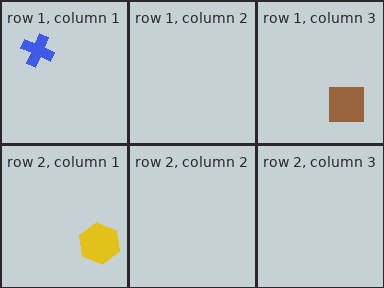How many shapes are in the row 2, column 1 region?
1.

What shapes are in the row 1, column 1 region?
The blue cross.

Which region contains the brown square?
The row 1, column 3 region.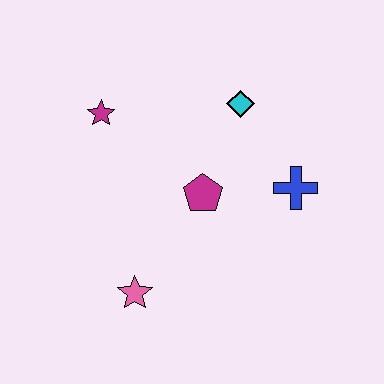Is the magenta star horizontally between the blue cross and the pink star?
No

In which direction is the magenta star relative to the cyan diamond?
The magenta star is to the left of the cyan diamond.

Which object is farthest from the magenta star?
The blue cross is farthest from the magenta star.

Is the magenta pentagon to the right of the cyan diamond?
No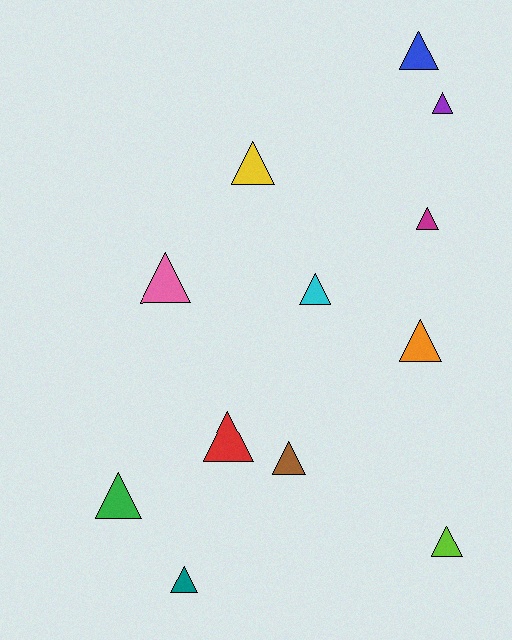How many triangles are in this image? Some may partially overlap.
There are 12 triangles.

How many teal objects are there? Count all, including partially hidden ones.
There is 1 teal object.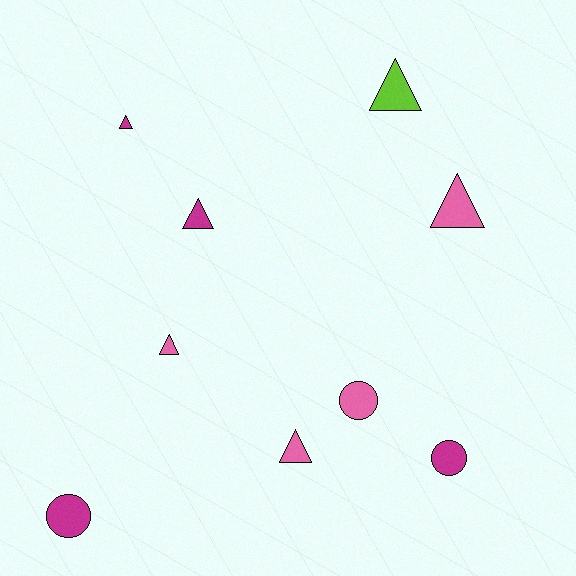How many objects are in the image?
There are 9 objects.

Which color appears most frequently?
Magenta, with 4 objects.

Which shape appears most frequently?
Triangle, with 6 objects.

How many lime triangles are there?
There is 1 lime triangle.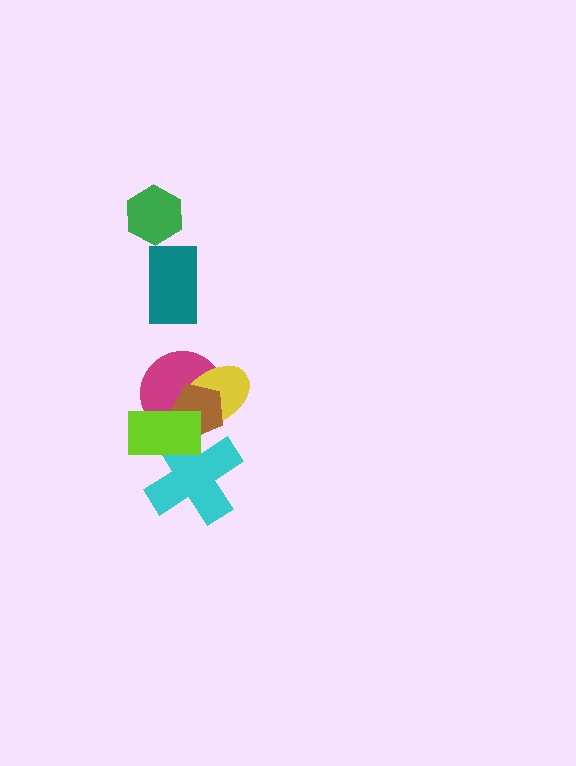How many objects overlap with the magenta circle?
3 objects overlap with the magenta circle.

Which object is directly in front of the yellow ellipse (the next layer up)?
The brown pentagon is directly in front of the yellow ellipse.